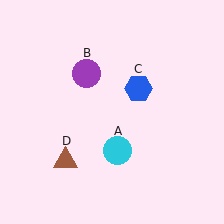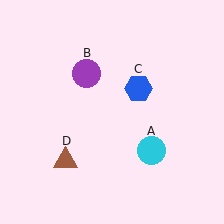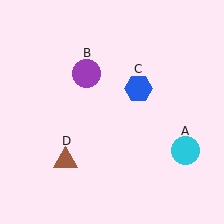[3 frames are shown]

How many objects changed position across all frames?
1 object changed position: cyan circle (object A).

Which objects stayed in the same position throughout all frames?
Purple circle (object B) and blue hexagon (object C) and brown triangle (object D) remained stationary.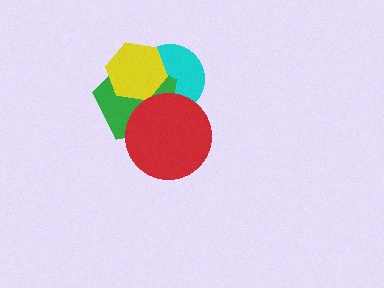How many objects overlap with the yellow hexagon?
2 objects overlap with the yellow hexagon.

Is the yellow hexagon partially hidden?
No, no other shape covers it.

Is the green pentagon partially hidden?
Yes, it is partially covered by another shape.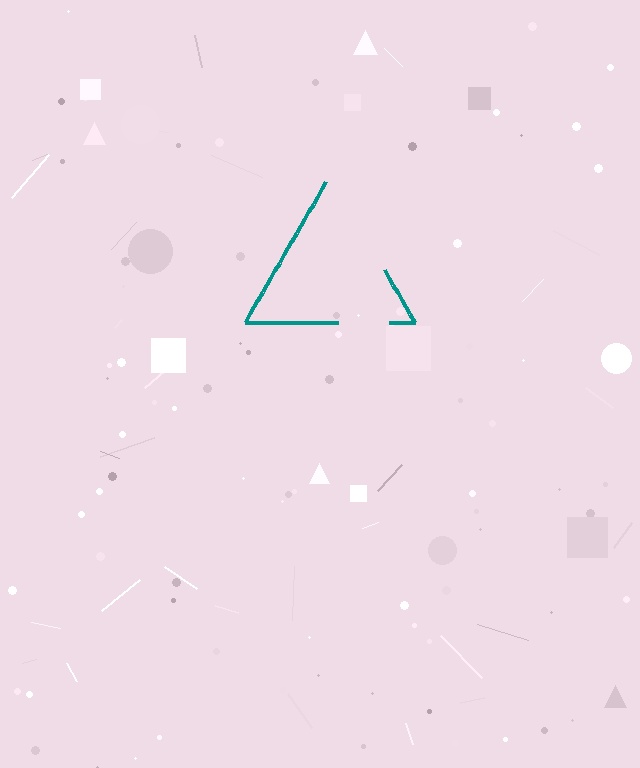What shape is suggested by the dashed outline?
The dashed outline suggests a triangle.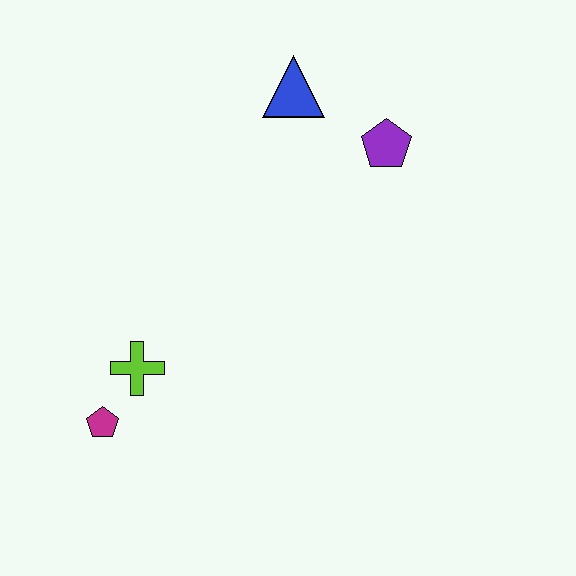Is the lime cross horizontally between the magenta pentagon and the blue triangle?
Yes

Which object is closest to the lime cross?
The magenta pentagon is closest to the lime cross.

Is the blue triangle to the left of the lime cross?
No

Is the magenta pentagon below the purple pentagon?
Yes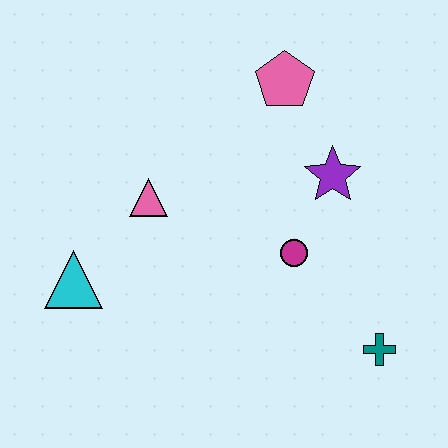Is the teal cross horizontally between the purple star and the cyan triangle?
No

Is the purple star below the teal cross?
No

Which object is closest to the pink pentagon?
The purple star is closest to the pink pentagon.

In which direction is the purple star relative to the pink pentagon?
The purple star is below the pink pentagon.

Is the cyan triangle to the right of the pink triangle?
No